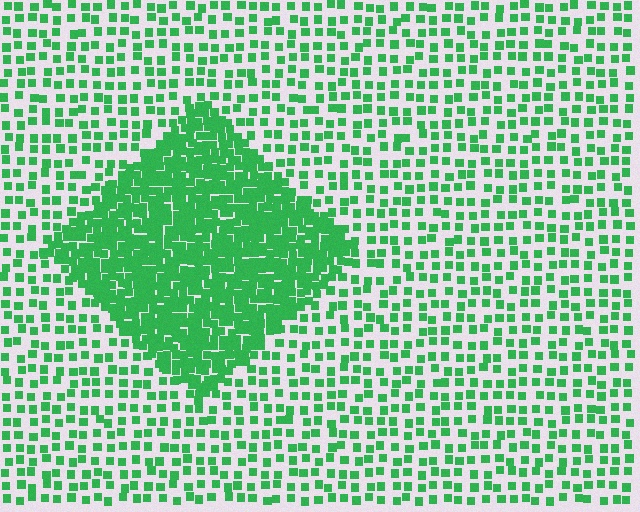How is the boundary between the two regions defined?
The boundary is defined by a change in element density (approximately 2.8x ratio). All elements are the same color, size, and shape.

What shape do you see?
I see a diamond.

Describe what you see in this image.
The image contains small green elements arranged at two different densities. A diamond-shaped region is visible where the elements are more densely packed than the surrounding area.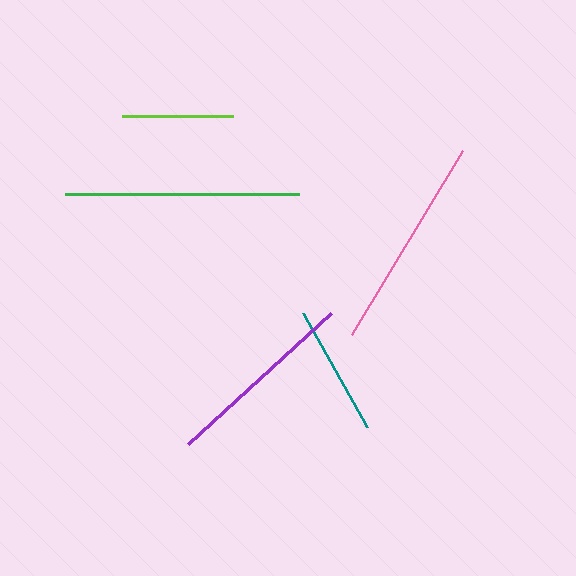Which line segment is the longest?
The green line is the longest at approximately 234 pixels.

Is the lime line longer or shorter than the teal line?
The teal line is longer than the lime line.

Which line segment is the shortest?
The lime line is the shortest at approximately 110 pixels.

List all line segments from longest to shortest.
From longest to shortest: green, pink, purple, teal, lime.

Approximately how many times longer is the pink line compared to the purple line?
The pink line is approximately 1.1 times the length of the purple line.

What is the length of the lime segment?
The lime segment is approximately 110 pixels long.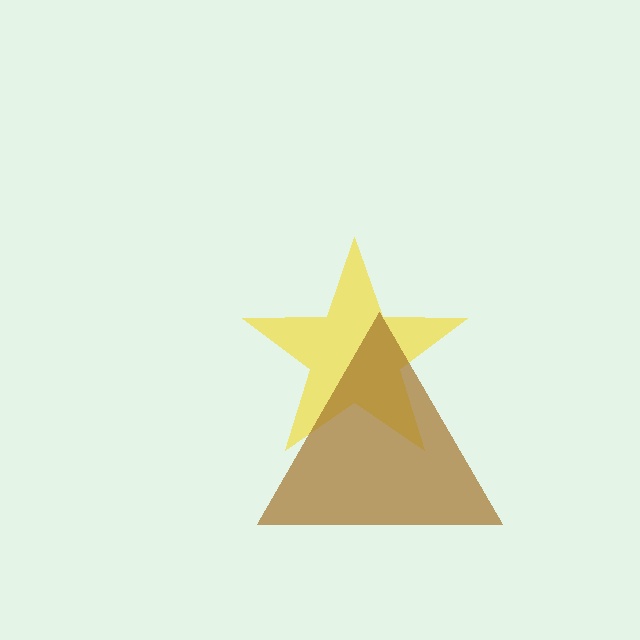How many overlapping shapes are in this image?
There are 2 overlapping shapes in the image.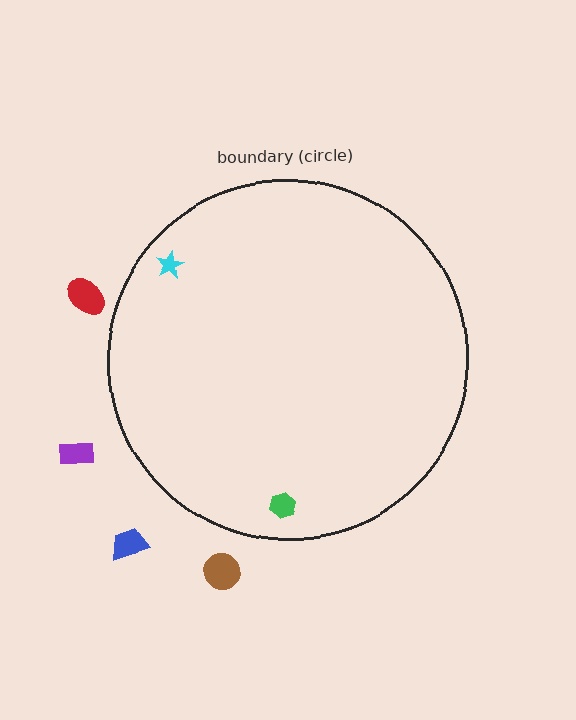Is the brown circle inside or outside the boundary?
Outside.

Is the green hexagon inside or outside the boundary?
Inside.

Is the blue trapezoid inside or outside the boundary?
Outside.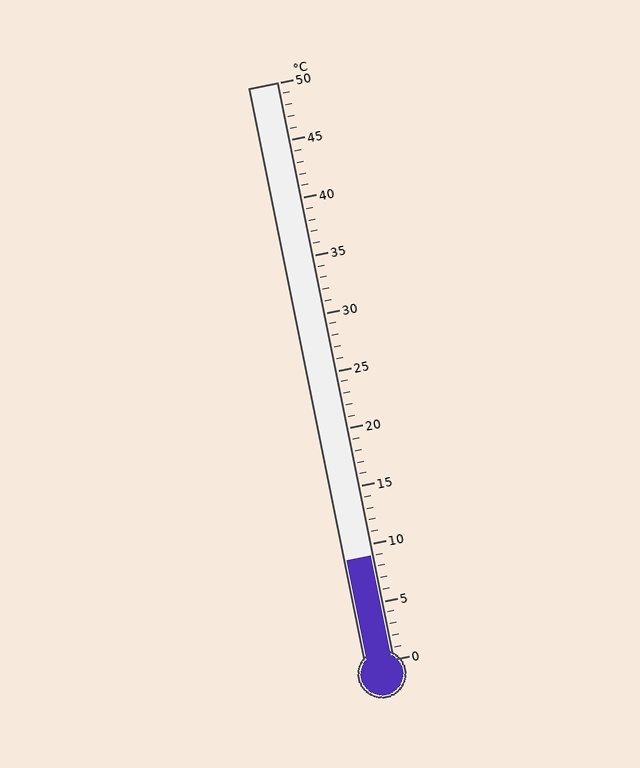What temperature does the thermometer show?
The thermometer shows approximately 9°C.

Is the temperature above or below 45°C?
The temperature is below 45°C.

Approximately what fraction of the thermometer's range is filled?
The thermometer is filled to approximately 20% of its range.